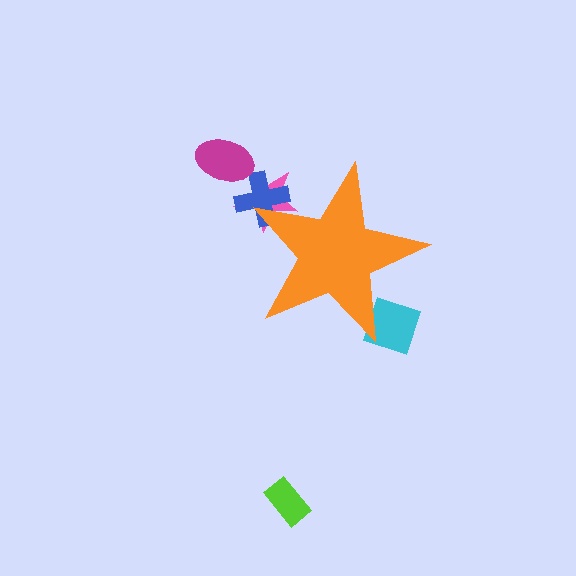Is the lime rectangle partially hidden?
No, the lime rectangle is fully visible.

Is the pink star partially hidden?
Yes, the pink star is partially hidden behind the orange star.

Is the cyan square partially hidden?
Yes, the cyan square is partially hidden behind the orange star.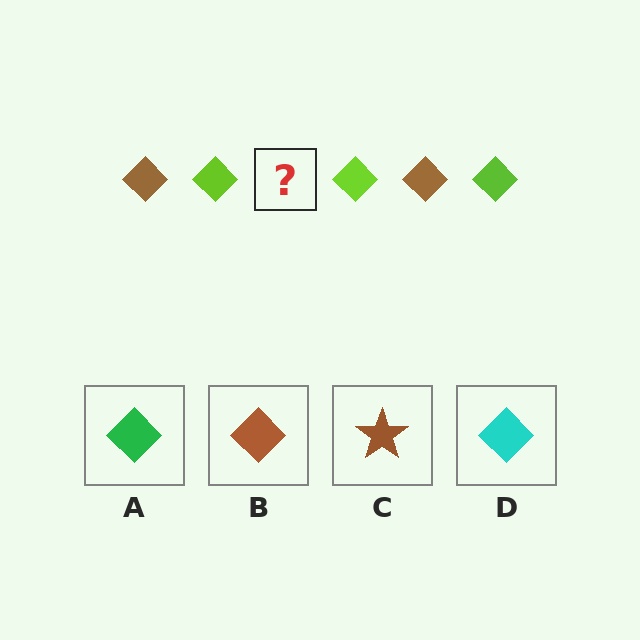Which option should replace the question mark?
Option B.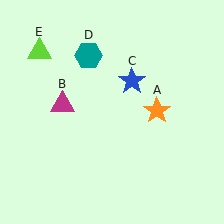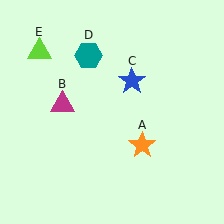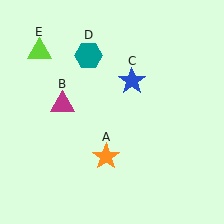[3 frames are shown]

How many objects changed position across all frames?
1 object changed position: orange star (object A).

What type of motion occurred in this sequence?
The orange star (object A) rotated clockwise around the center of the scene.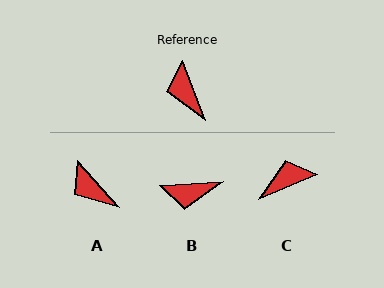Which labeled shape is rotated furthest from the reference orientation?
C, about 88 degrees away.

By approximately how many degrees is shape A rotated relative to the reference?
Approximately 21 degrees counter-clockwise.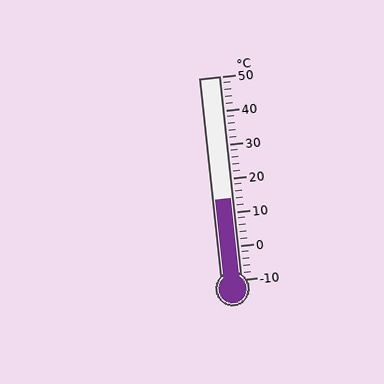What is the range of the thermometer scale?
The thermometer scale ranges from -10°C to 50°C.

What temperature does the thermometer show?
The thermometer shows approximately 14°C.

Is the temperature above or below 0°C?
The temperature is above 0°C.